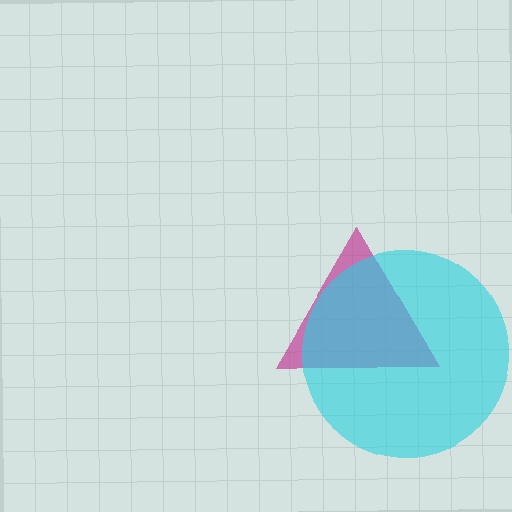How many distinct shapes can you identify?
There are 2 distinct shapes: a magenta triangle, a cyan circle.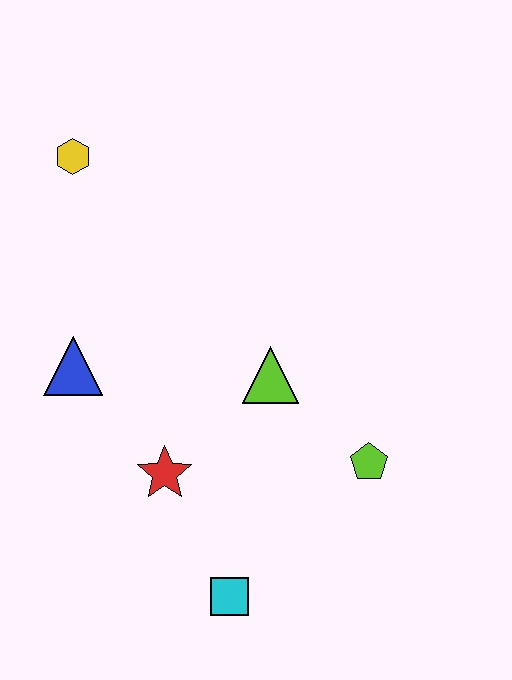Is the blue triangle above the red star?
Yes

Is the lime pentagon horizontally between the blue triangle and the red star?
No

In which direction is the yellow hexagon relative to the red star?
The yellow hexagon is above the red star.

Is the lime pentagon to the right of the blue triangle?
Yes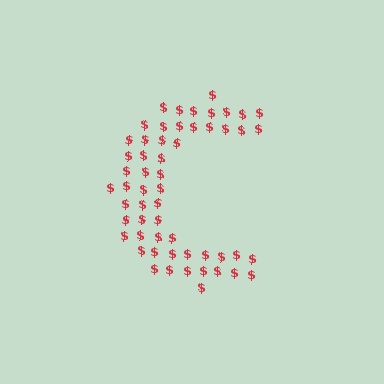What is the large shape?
The large shape is the letter C.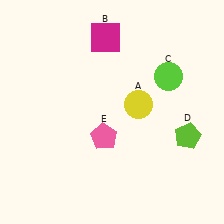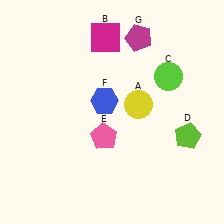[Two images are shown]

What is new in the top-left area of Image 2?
A blue hexagon (F) was added in the top-left area of Image 2.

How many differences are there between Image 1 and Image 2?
There are 2 differences between the two images.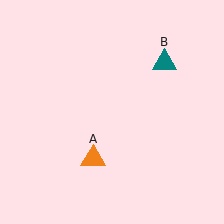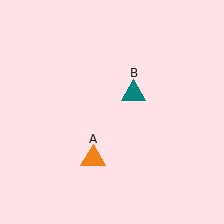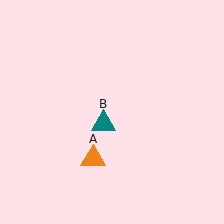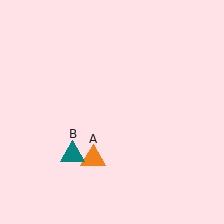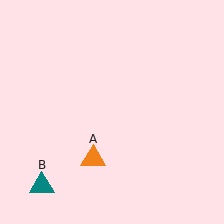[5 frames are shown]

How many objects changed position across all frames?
1 object changed position: teal triangle (object B).